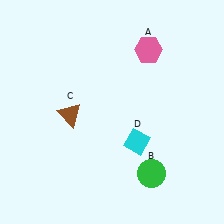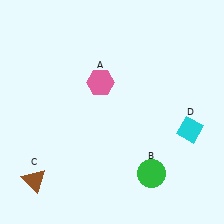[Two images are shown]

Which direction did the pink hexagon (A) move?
The pink hexagon (A) moved left.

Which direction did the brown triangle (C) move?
The brown triangle (C) moved down.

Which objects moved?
The objects that moved are: the pink hexagon (A), the brown triangle (C), the cyan diamond (D).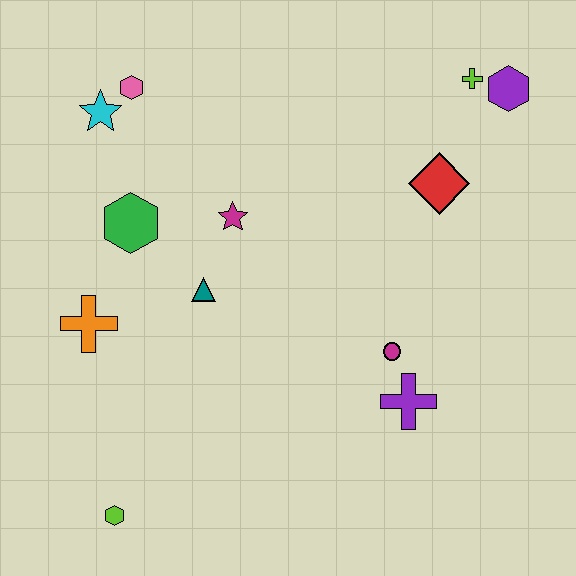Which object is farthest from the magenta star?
The lime hexagon is farthest from the magenta star.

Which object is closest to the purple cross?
The magenta circle is closest to the purple cross.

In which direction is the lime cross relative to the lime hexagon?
The lime cross is above the lime hexagon.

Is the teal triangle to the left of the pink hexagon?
No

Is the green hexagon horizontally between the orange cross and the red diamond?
Yes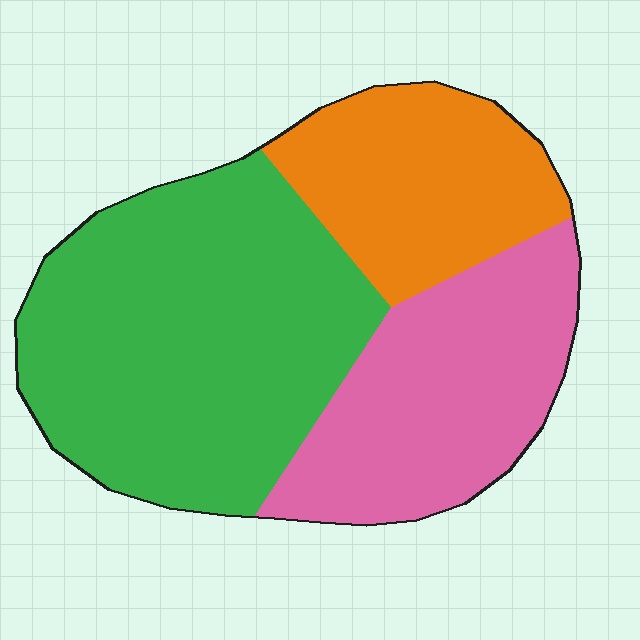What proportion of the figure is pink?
Pink takes up between a quarter and a half of the figure.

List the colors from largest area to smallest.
From largest to smallest: green, pink, orange.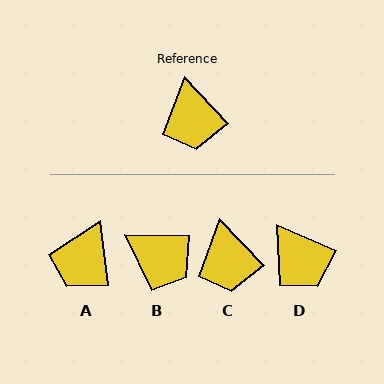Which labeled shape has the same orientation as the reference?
C.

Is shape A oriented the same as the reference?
No, it is off by about 36 degrees.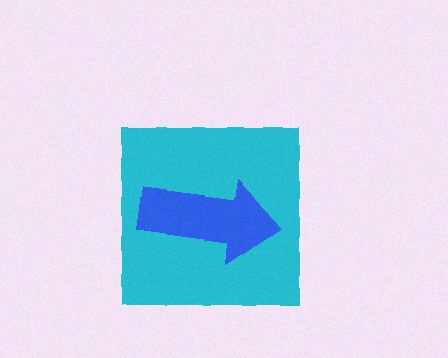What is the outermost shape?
The cyan square.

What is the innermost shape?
The blue arrow.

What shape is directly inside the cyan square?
The blue arrow.